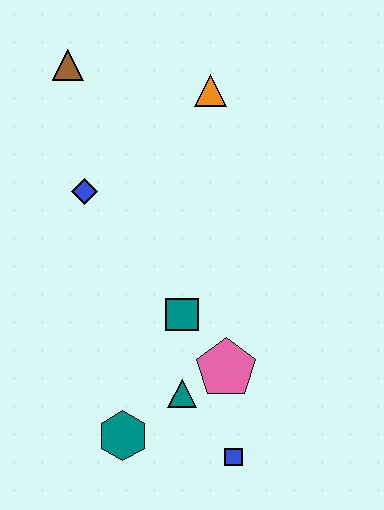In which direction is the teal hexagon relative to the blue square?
The teal hexagon is to the left of the blue square.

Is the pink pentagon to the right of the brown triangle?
Yes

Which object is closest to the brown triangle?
The blue diamond is closest to the brown triangle.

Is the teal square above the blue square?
Yes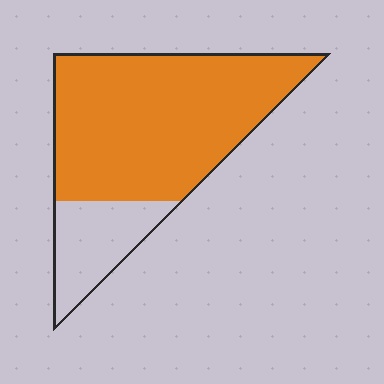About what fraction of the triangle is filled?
About four fifths (4/5).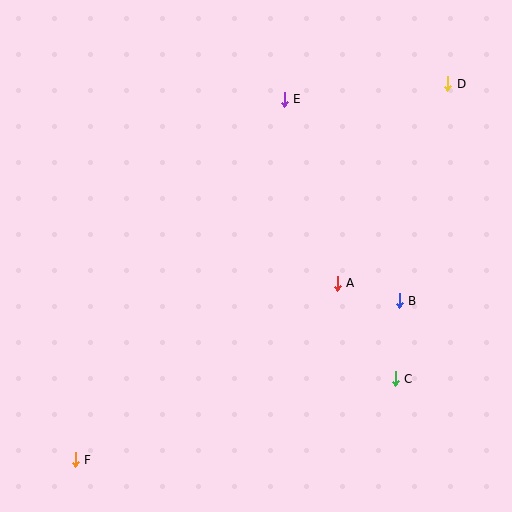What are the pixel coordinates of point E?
Point E is at (284, 99).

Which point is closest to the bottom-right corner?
Point C is closest to the bottom-right corner.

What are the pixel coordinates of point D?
Point D is at (448, 84).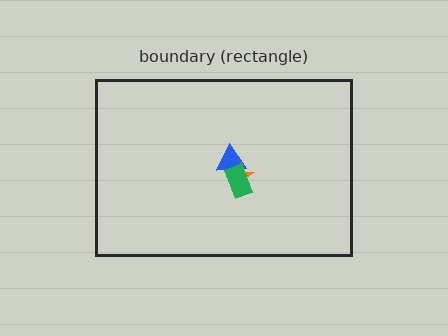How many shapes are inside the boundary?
3 inside, 0 outside.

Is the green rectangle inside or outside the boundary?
Inside.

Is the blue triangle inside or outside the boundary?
Inside.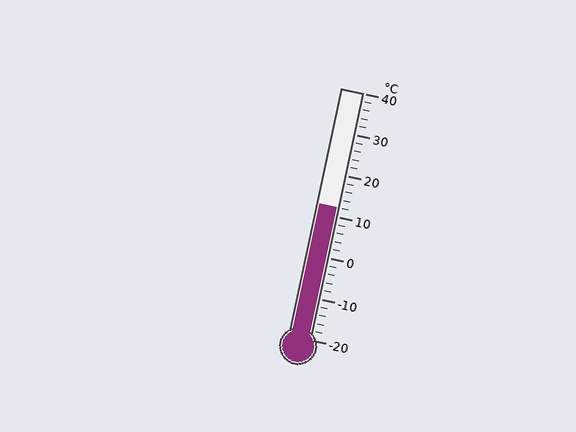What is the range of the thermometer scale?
The thermometer scale ranges from -20°C to 40°C.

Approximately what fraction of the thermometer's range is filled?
The thermometer is filled to approximately 55% of its range.